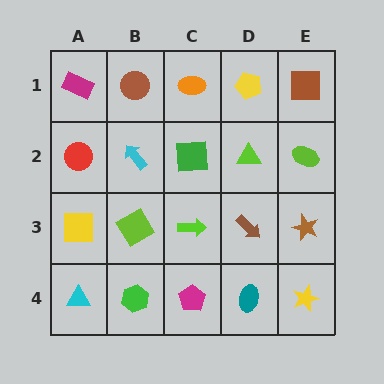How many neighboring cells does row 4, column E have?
2.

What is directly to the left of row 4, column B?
A cyan triangle.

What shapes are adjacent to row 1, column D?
A lime triangle (row 2, column D), an orange ellipse (row 1, column C), a brown square (row 1, column E).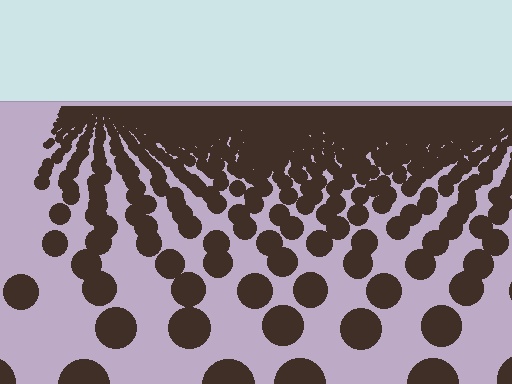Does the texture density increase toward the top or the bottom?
Density increases toward the top.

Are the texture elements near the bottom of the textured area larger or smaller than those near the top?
Larger. Near the bottom, elements are closer to the viewer and appear at a bigger on-screen size.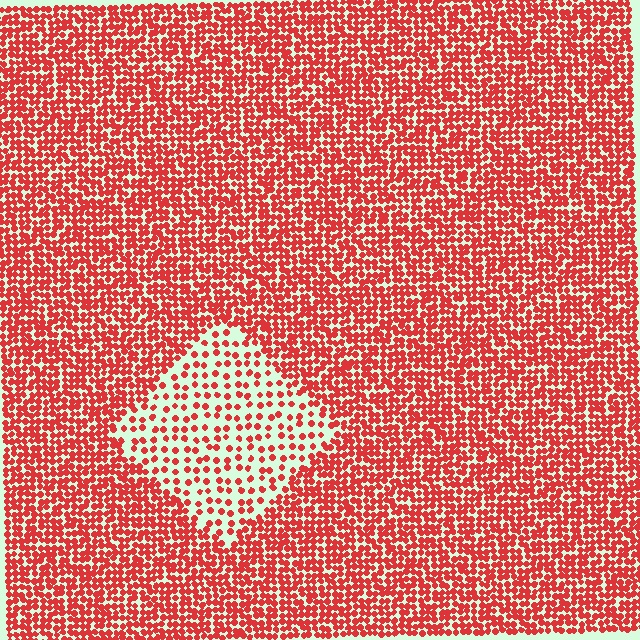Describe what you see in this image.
The image contains small red elements arranged at two different densities. A diamond-shaped region is visible where the elements are less densely packed than the surrounding area.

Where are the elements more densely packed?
The elements are more densely packed outside the diamond boundary.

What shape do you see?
I see a diamond.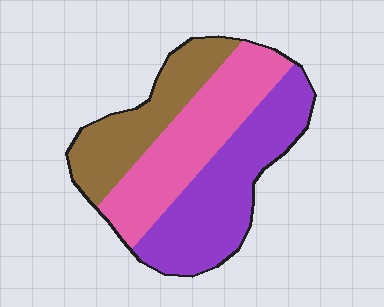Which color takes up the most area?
Purple, at roughly 40%.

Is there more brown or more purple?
Purple.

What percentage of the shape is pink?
Pink takes up between a third and a half of the shape.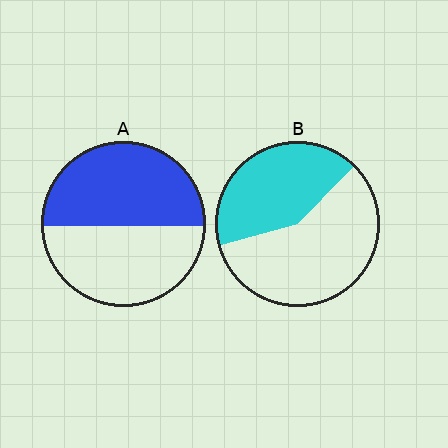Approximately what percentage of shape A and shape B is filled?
A is approximately 50% and B is approximately 40%.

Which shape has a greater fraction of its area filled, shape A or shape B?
Shape A.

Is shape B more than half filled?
No.